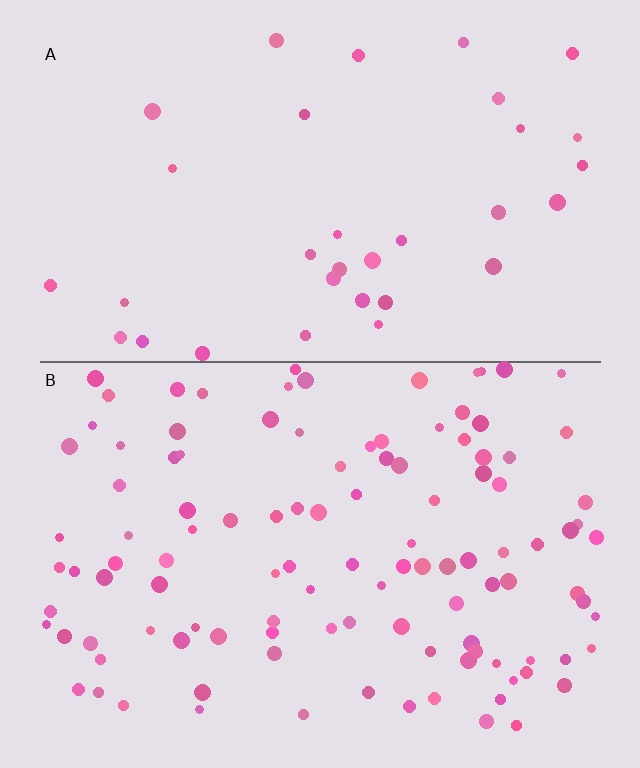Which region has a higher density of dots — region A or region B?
B (the bottom).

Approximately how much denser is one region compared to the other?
Approximately 3.4× — region B over region A.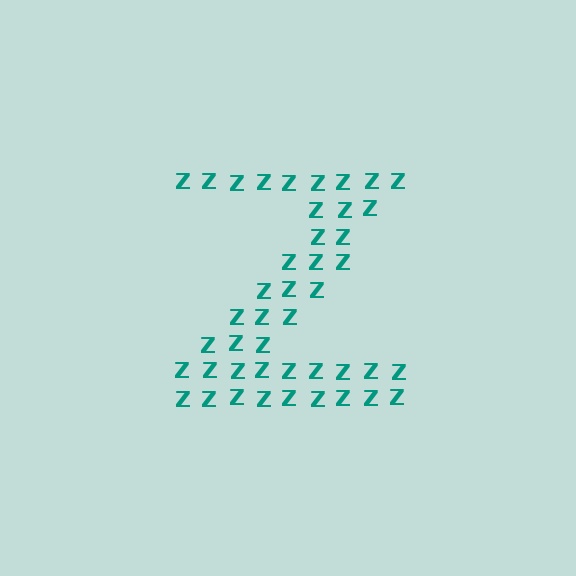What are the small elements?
The small elements are letter Z's.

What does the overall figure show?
The overall figure shows the letter Z.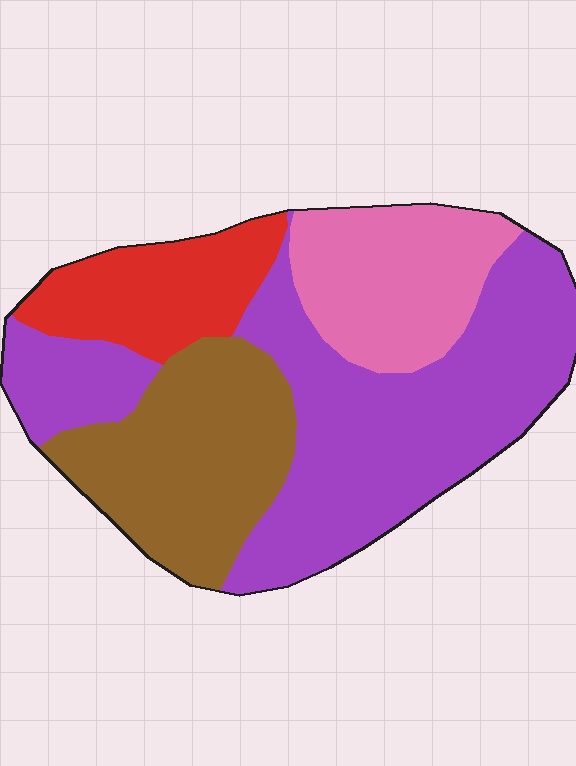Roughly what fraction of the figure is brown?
Brown covers 23% of the figure.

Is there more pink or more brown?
Brown.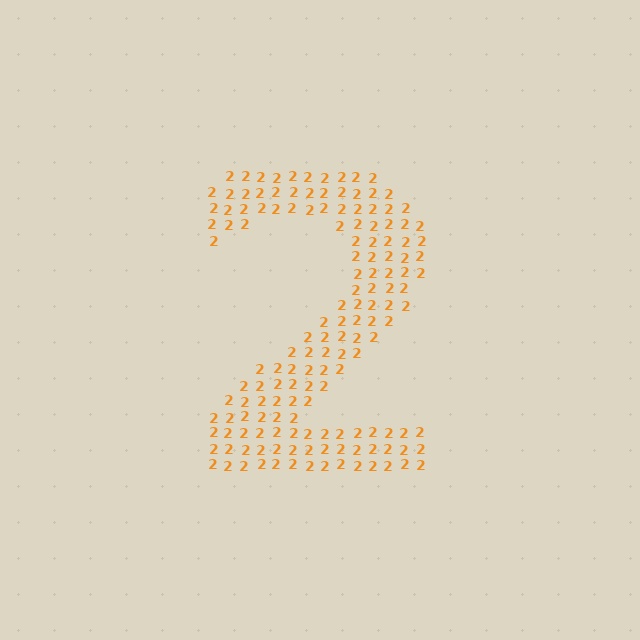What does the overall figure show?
The overall figure shows the digit 2.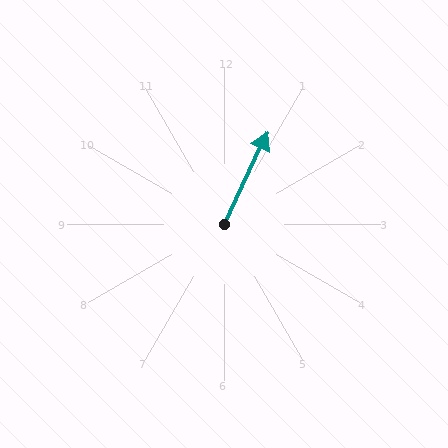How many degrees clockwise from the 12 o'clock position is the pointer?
Approximately 25 degrees.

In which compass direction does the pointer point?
Northeast.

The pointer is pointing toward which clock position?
Roughly 1 o'clock.